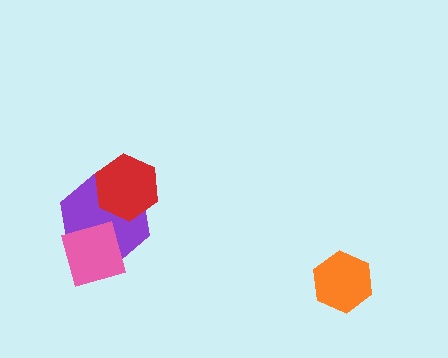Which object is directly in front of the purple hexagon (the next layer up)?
The red hexagon is directly in front of the purple hexagon.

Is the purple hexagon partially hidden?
Yes, it is partially covered by another shape.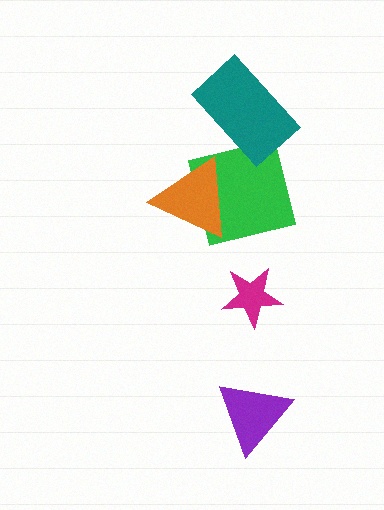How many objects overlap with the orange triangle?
1 object overlaps with the orange triangle.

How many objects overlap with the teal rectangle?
1 object overlaps with the teal rectangle.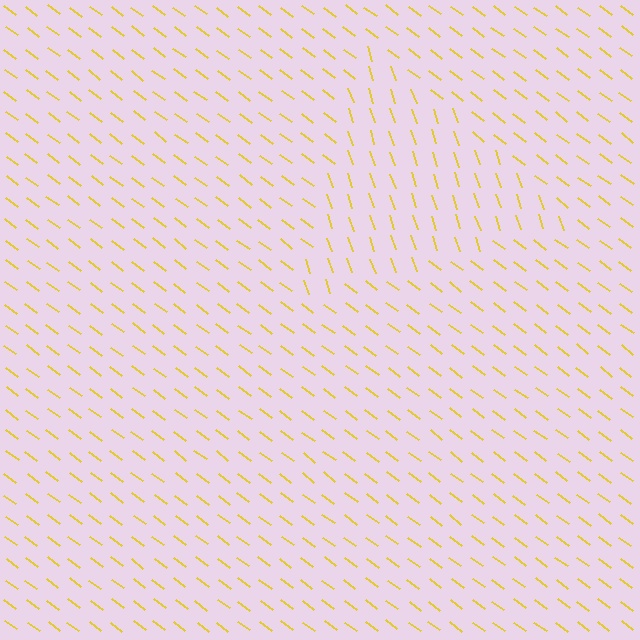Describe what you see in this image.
The image is filled with small yellow line segments. A triangle region in the image has lines oriented differently from the surrounding lines, creating a visible texture boundary.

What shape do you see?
I see a triangle.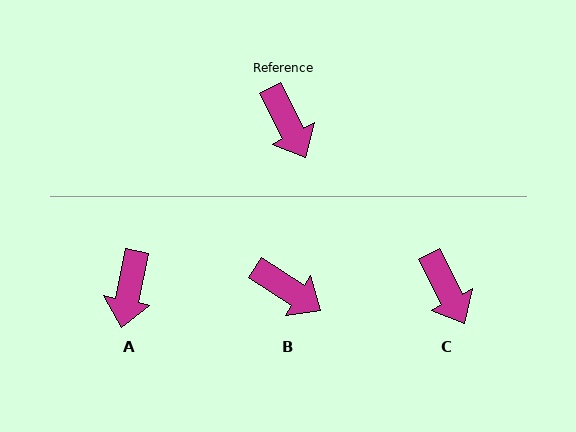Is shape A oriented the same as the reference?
No, it is off by about 39 degrees.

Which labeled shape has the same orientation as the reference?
C.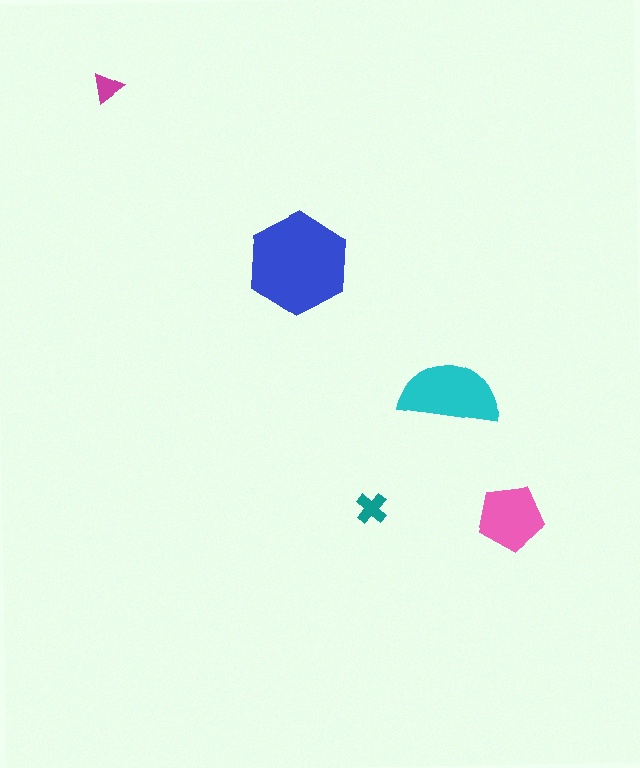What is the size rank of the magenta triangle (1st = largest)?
5th.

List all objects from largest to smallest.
The blue hexagon, the cyan semicircle, the pink pentagon, the teal cross, the magenta triangle.